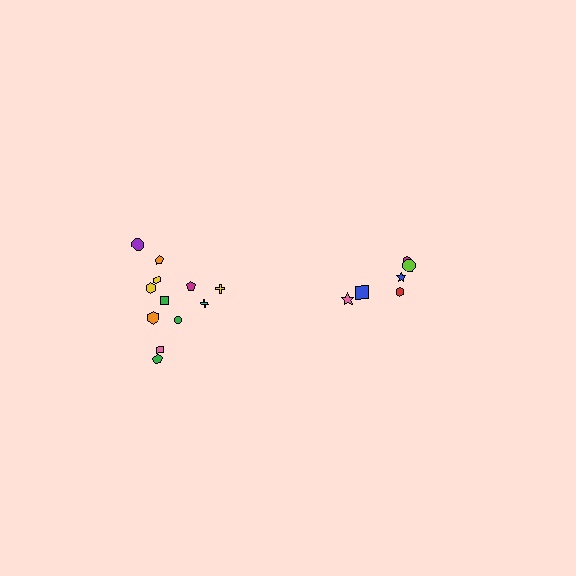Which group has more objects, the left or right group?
The left group.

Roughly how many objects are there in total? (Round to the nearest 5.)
Roughly 20 objects in total.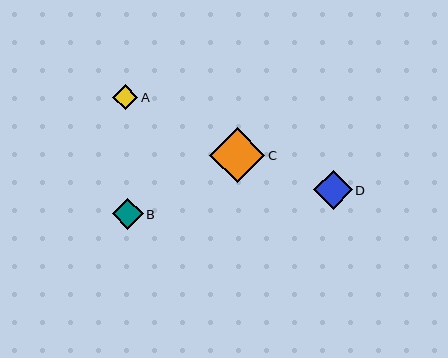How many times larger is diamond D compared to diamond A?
Diamond D is approximately 1.6 times the size of diamond A.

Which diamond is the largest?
Diamond C is the largest with a size of approximately 55 pixels.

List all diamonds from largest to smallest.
From largest to smallest: C, D, B, A.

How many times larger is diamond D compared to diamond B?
Diamond D is approximately 1.2 times the size of diamond B.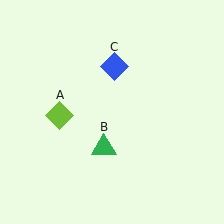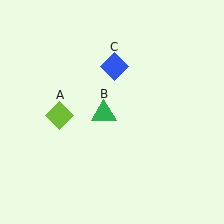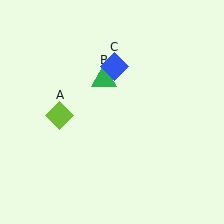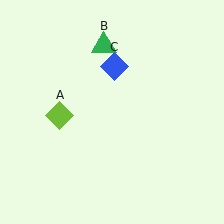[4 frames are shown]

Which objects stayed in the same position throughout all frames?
Lime diamond (object A) and blue diamond (object C) remained stationary.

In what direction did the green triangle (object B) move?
The green triangle (object B) moved up.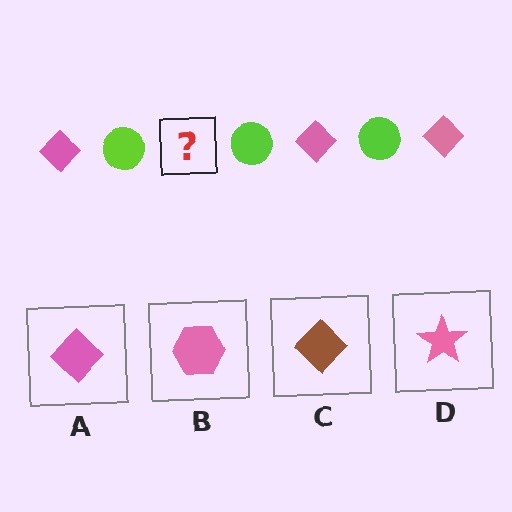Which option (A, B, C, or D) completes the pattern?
A.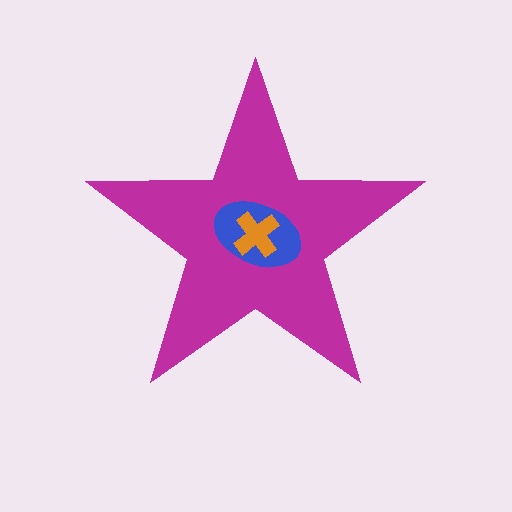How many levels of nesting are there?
3.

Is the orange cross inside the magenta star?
Yes.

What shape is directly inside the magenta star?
The blue ellipse.